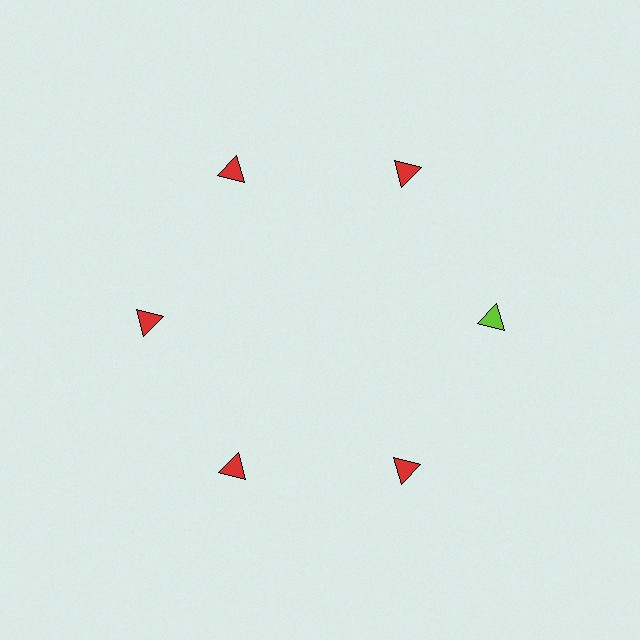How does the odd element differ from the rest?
It has a different color: lime instead of red.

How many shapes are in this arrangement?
There are 6 shapes arranged in a ring pattern.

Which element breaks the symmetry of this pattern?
The lime triangle at roughly the 3 o'clock position breaks the symmetry. All other shapes are red triangles.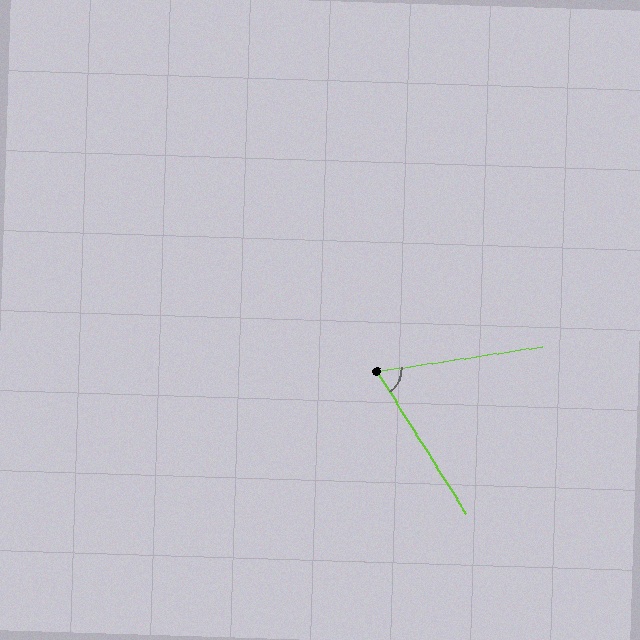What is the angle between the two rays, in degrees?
Approximately 66 degrees.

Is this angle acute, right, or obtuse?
It is acute.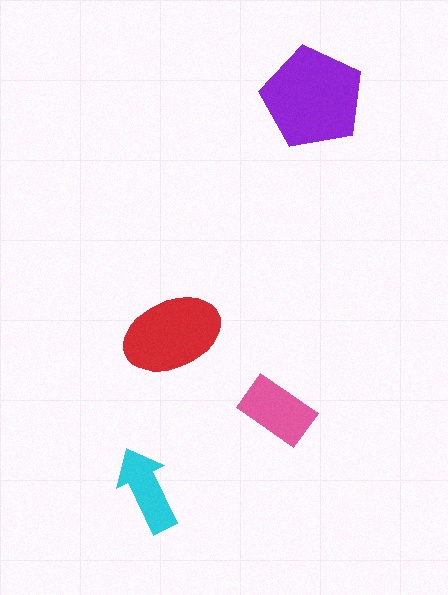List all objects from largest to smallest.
The purple pentagon, the red ellipse, the pink rectangle, the cyan arrow.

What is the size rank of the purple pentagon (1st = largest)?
1st.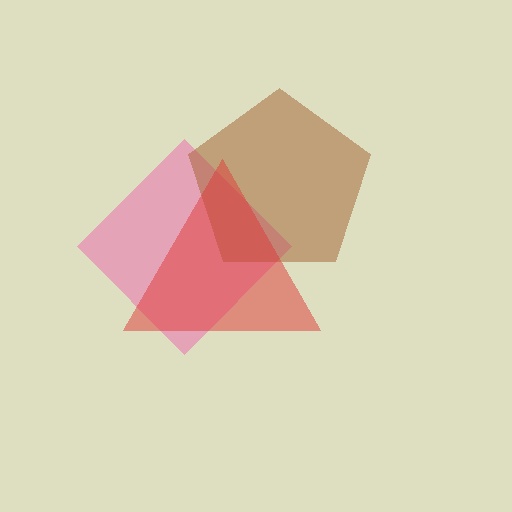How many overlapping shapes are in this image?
There are 3 overlapping shapes in the image.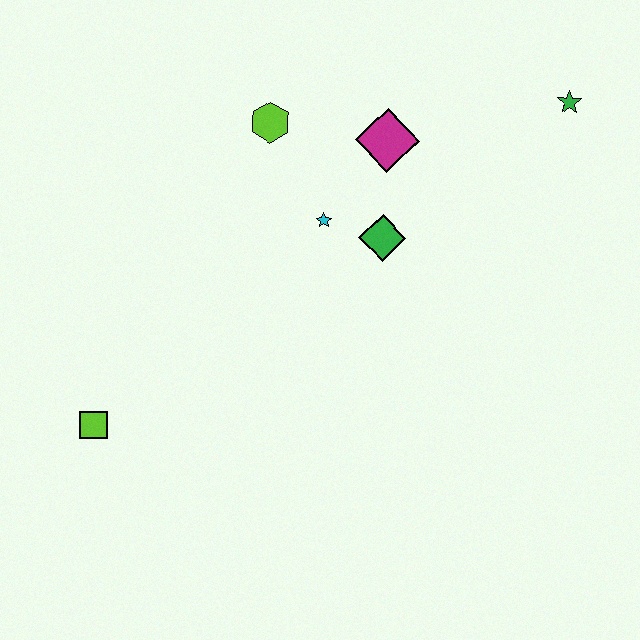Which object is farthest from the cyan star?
The lime square is farthest from the cyan star.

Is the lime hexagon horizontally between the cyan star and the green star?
No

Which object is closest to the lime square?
The cyan star is closest to the lime square.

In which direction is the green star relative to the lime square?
The green star is to the right of the lime square.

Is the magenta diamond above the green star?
No